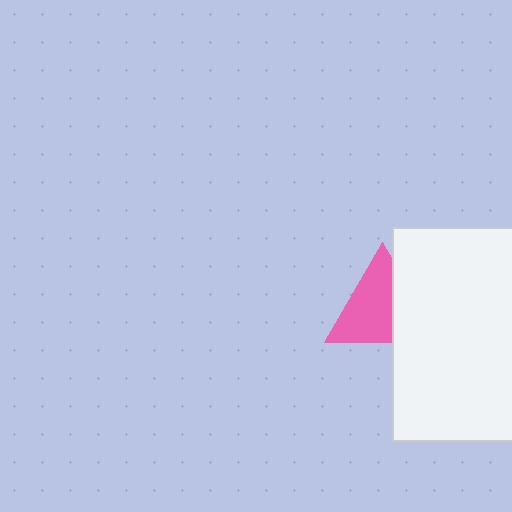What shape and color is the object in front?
The object in front is a white rectangle.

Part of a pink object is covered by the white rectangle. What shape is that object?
It is a triangle.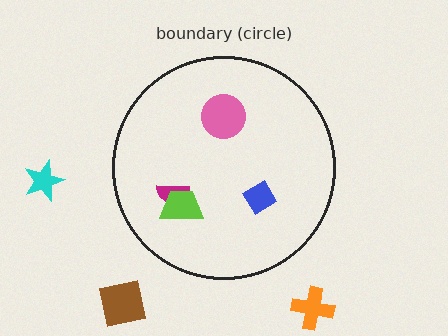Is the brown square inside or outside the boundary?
Outside.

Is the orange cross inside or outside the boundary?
Outside.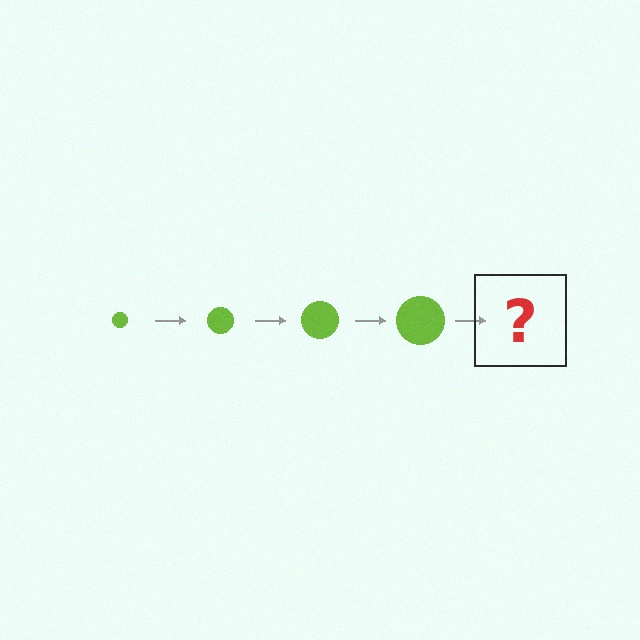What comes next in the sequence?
The next element should be a lime circle, larger than the previous one.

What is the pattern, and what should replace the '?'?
The pattern is that the circle gets progressively larger each step. The '?' should be a lime circle, larger than the previous one.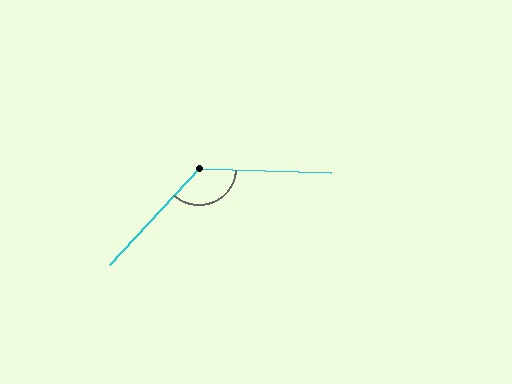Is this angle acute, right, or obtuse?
It is obtuse.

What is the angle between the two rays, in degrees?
Approximately 131 degrees.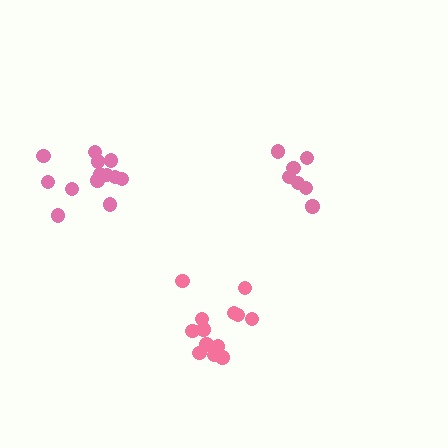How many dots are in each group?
Group 1: 13 dots, Group 2: 13 dots, Group 3: 7 dots (33 total).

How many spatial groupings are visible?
There are 3 spatial groupings.